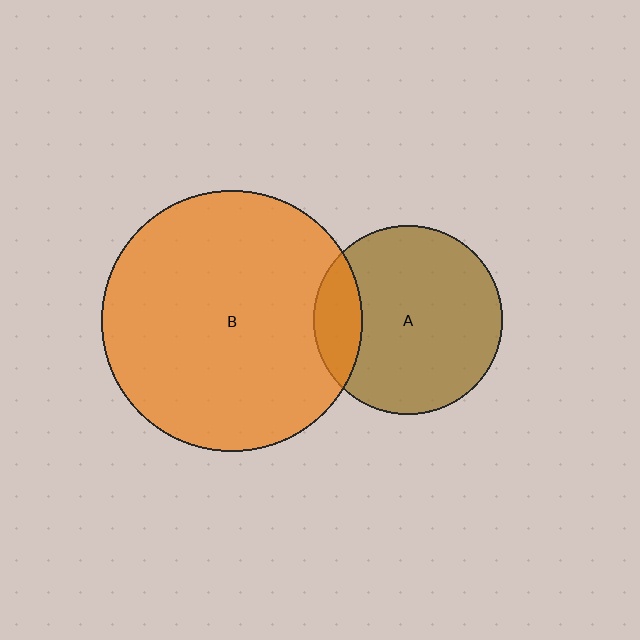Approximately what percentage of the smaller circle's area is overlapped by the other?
Approximately 15%.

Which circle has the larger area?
Circle B (orange).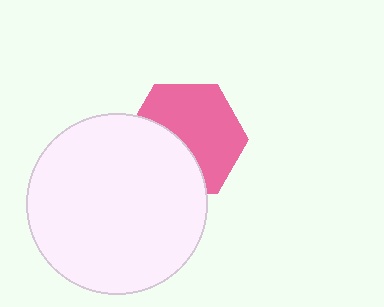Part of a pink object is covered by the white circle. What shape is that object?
It is a hexagon.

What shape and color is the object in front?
The object in front is a white circle.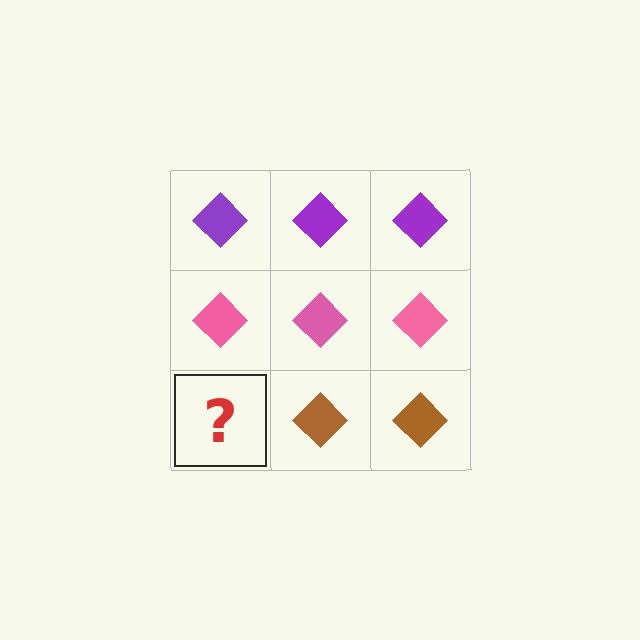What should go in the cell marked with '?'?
The missing cell should contain a brown diamond.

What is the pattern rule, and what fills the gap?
The rule is that each row has a consistent color. The gap should be filled with a brown diamond.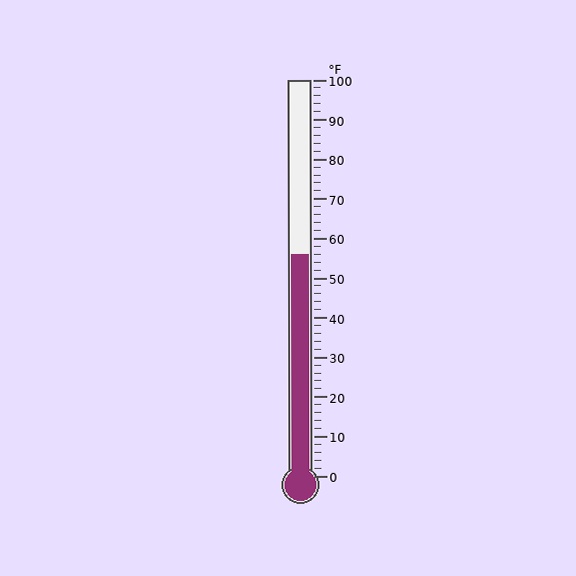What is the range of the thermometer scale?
The thermometer scale ranges from 0°F to 100°F.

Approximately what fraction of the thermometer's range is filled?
The thermometer is filled to approximately 55% of its range.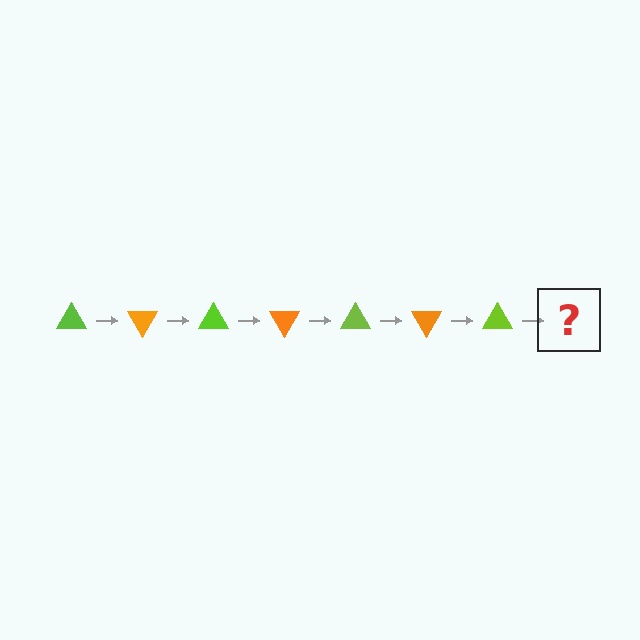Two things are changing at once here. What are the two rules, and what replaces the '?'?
The two rules are that it rotates 60 degrees each step and the color cycles through lime and orange. The '?' should be an orange triangle, rotated 420 degrees from the start.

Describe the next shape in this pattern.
It should be an orange triangle, rotated 420 degrees from the start.